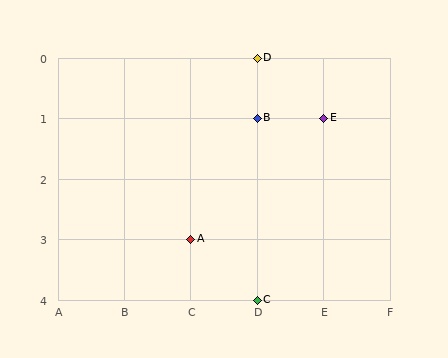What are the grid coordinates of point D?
Point D is at grid coordinates (D, 0).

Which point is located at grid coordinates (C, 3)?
Point A is at (C, 3).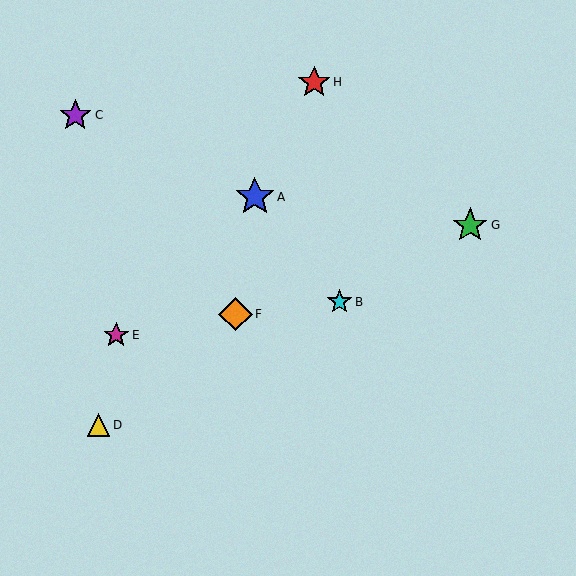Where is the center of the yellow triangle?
The center of the yellow triangle is at (99, 425).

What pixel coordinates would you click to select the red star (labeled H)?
Click at (314, 82) to select the red star H.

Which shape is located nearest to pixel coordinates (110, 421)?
The yellow triangle (labeled D) at (99, 425) is nearest to that location.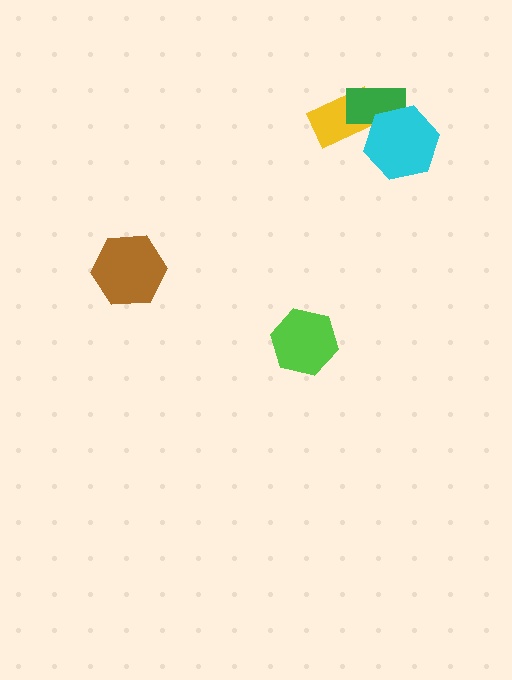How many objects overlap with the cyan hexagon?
2 objects overlap with the cyan hexagon.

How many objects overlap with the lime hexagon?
0 objects overlap with the lime hexagon.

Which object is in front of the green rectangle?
The cyan hexagon is in front of the green rectangle.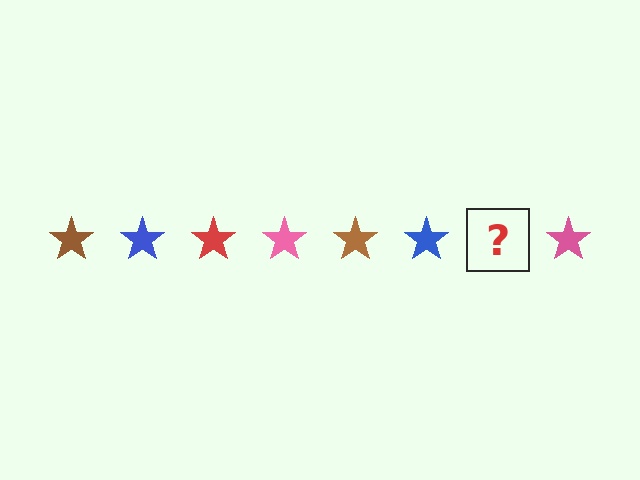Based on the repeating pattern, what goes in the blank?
The blank should be a red star.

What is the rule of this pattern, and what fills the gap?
The rule is that the pattern cycles through brown, blue, red, pink stars. The gap should be filled with a red star.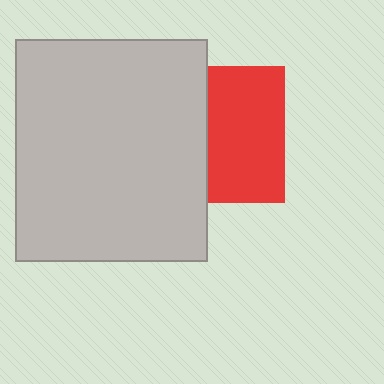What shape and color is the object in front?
The object in front is a light gray rectangle.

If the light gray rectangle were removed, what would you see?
You would see the complete red square.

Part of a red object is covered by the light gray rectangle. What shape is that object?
It is a square.